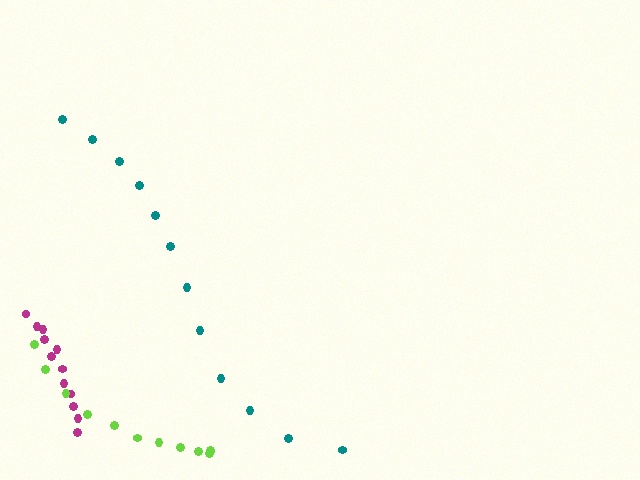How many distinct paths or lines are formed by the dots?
There are 3 distinct paths.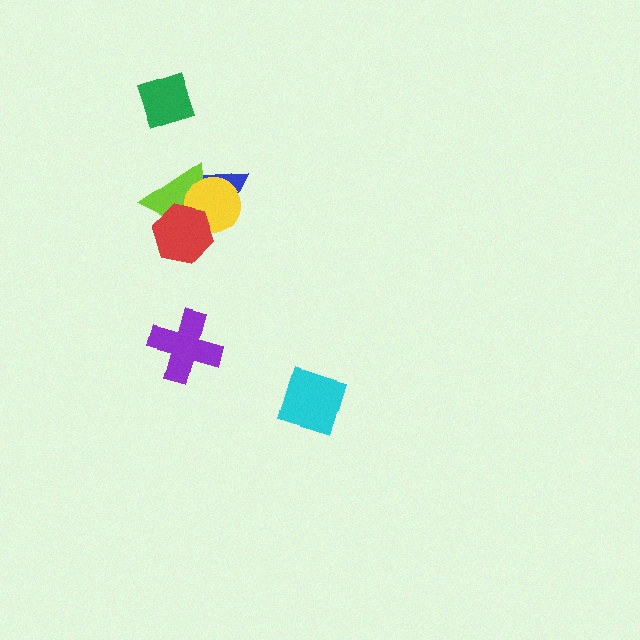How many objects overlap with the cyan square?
0 objects overlap with the cyan square.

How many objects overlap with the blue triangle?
2 objects overlap with the blue triangle.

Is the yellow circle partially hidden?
Yes, it is partially covered by another shape.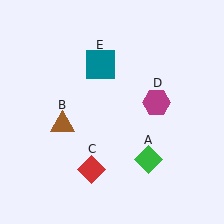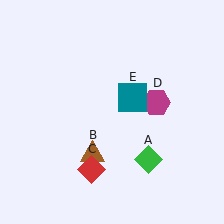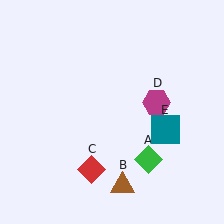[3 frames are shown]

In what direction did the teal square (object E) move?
The teal square (object E) moved down and to the right.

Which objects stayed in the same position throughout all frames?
Green diamond (object A) and red diamond (object C) and magenta hexagon (object D) remained stationary.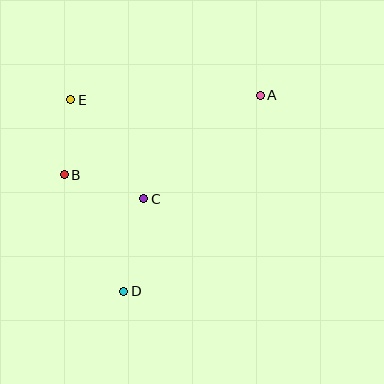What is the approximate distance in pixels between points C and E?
The distance between C and E is approximately 123 pixels.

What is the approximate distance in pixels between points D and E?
The distance between D and E is approximately 199 pixels.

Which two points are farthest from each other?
Points A and D are farthest from each other.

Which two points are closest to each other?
Points B and E are closest to each other.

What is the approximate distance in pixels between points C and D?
The distance between C and D is approximately 95 pixels.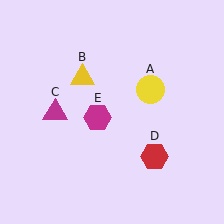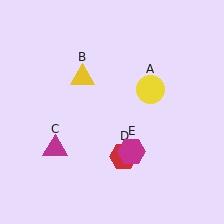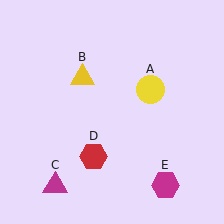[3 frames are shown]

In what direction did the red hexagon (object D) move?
The red hexagon (object D) moved left.